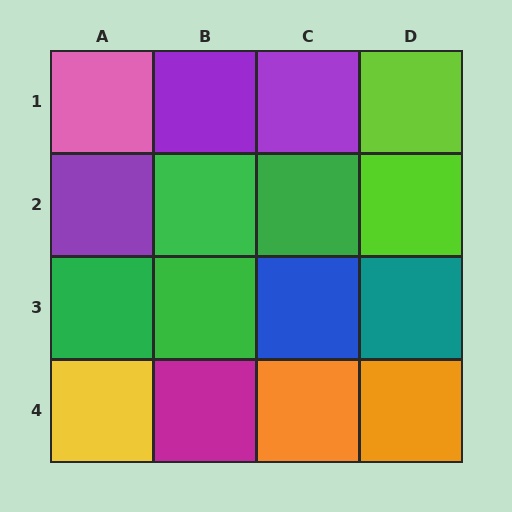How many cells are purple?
3 cells are purple.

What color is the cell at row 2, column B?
Green.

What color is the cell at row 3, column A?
Green.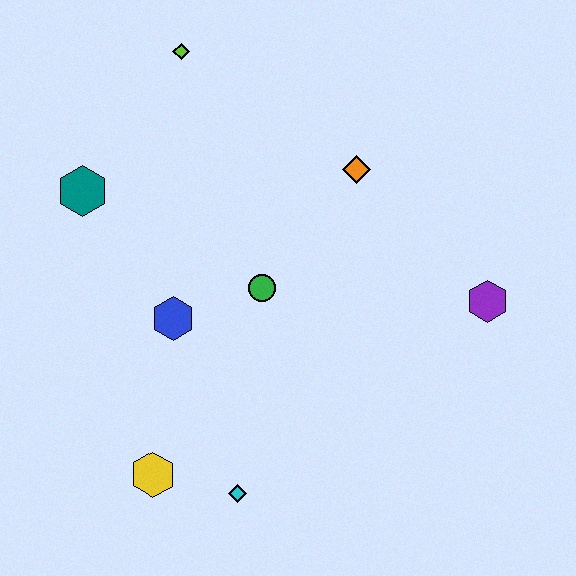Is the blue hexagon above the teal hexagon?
No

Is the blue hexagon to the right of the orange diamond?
No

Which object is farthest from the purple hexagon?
The teal hexagon is farthest from the purple hexagon.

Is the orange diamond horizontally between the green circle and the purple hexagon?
Yes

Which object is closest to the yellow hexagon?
The cyan diamond is closest to the yellow hexagon.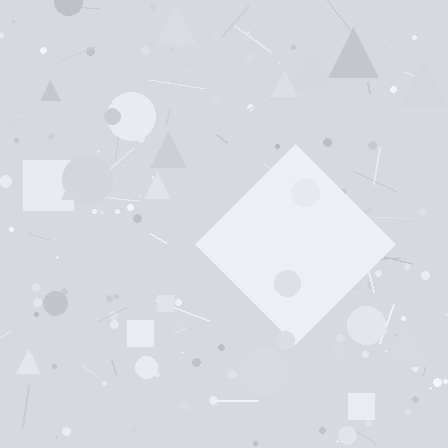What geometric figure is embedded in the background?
A diamond is embedded in the background.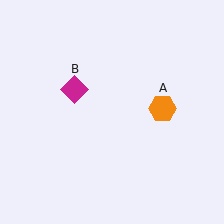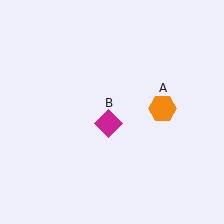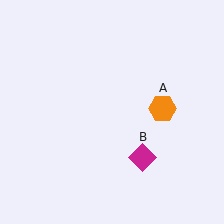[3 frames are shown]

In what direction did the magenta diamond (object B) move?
The magenta diamond (object B) moved down and to the right.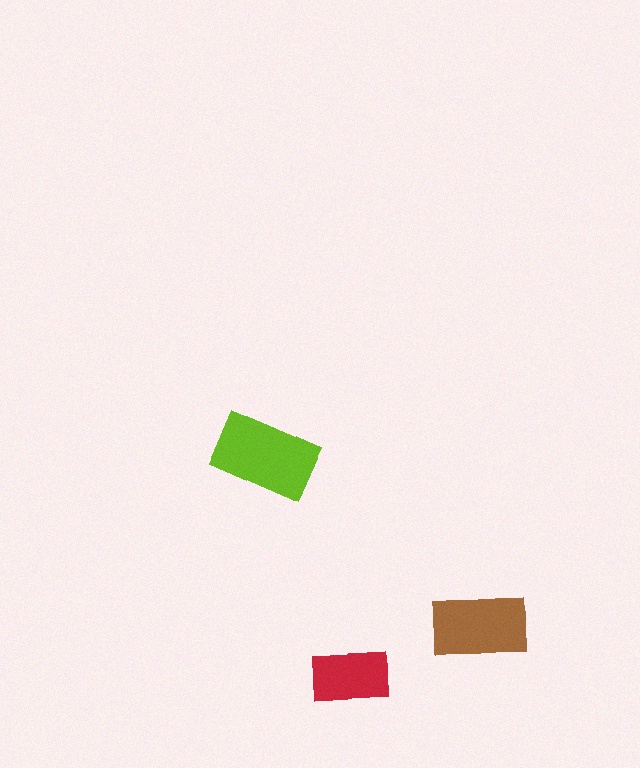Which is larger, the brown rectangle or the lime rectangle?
The lime one.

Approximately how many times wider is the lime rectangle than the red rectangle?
About 1.5 times wider.